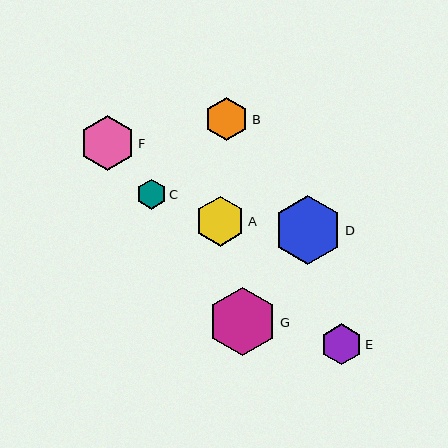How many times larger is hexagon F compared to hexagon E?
Hexagon F is approximately 1.4 times the size of hexagon E.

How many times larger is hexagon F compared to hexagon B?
Hexagon F is approximately 1.3 times the size of hexagon B.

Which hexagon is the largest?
Hexagon D is the largest with a size of approximately 69 pixels.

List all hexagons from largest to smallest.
From largest to smallest: D, G, F, A, B, E, C.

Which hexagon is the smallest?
Hexagon C is the smallest with a size of approximately 30 pixels.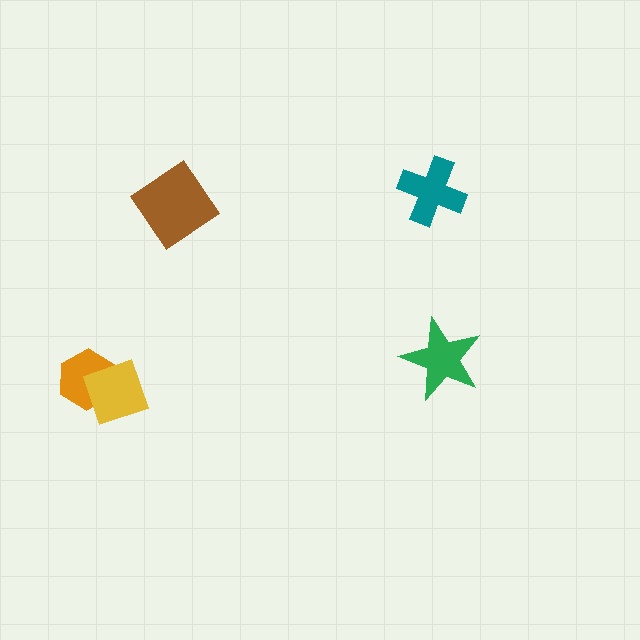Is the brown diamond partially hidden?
No, no other shape covers it.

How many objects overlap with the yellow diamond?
1 object overlaps with the yellow diamond.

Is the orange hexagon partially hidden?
Yes, it is partially covered by another shape.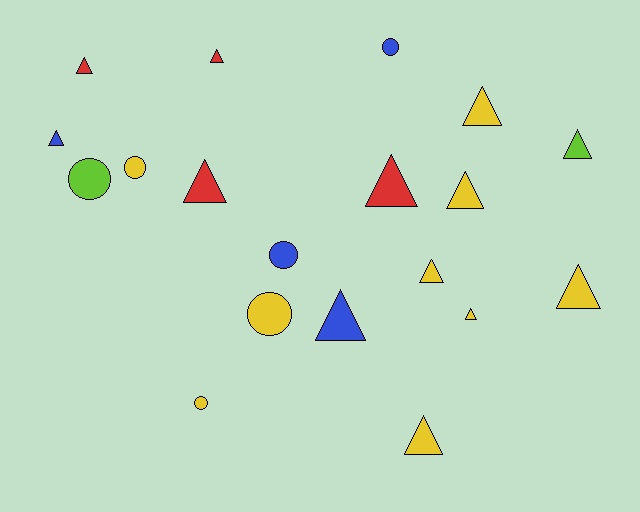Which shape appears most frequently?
Triangle, with 13 objects.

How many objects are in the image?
There are 19 objects.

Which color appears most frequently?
Yellow, with 9 objects.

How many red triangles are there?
There are 4 red triangles.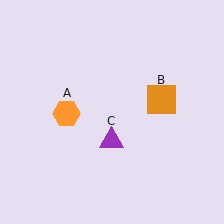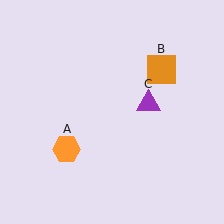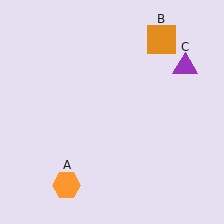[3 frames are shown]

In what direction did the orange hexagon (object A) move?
The orange hexagon (object A) moved down.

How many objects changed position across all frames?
3 objects changed position: orange hexagon (object A), orange square (object B), purple triangle (object C).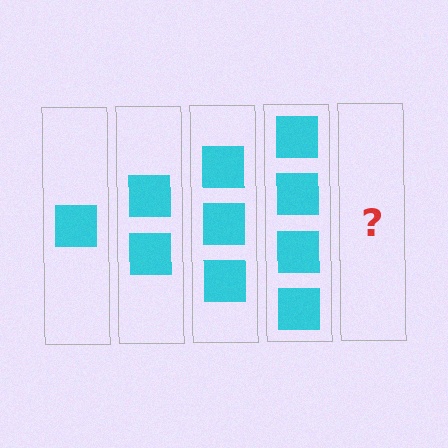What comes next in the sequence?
The next element should be 5 squares.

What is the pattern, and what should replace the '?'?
The pattern is that each step adds one more square. The '?' should be 5 squares.